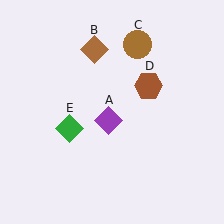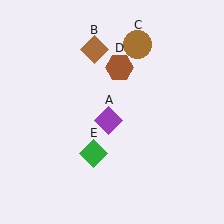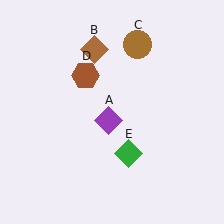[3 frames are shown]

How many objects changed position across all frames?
2 objects changed position: brown hexagon (object D), green diamond (object E).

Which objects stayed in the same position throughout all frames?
Purple diamond (object A) and brown diamond (object B) and brown circle (object C) remained stationary.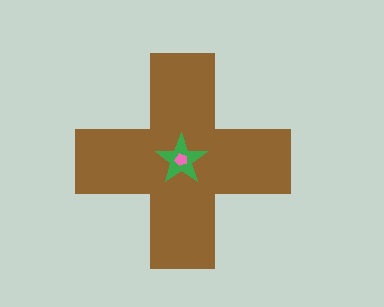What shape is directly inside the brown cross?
The green star.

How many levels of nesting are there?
3.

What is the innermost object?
The pink pentagon.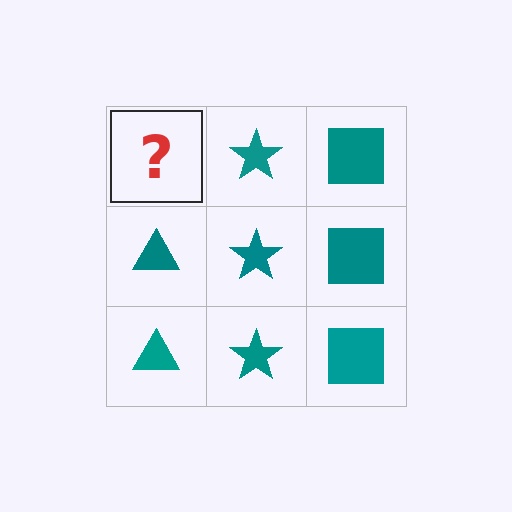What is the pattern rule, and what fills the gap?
The rule is that each column has a consistent shape. The gap should be filled with a teal triangle.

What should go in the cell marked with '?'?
The missing cell should contain a teal triangle.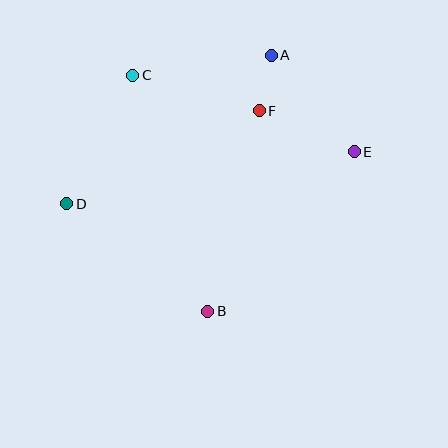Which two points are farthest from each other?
Points D and E are farthest from each other.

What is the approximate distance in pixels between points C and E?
The distance between C and E is approximately 234 pixels.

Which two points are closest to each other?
Points A and F are closest to each other.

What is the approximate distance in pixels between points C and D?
The distance between C and D is approximately 144 pixels.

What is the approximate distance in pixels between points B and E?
The distance between B and E is approximately 217 pixels.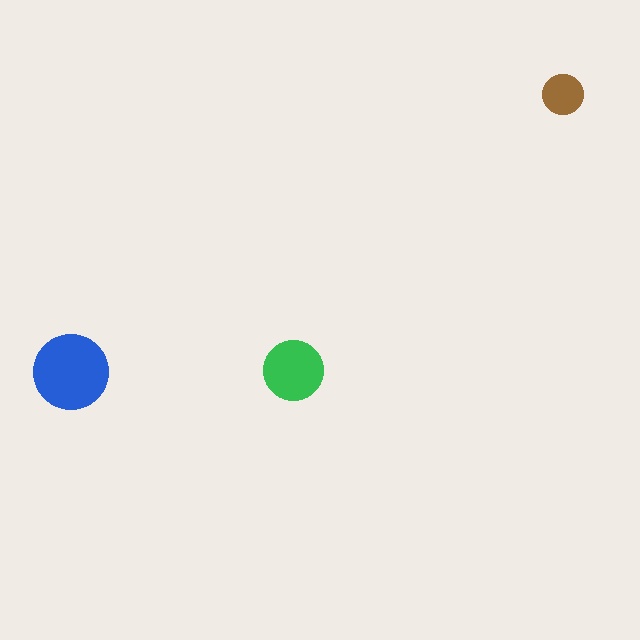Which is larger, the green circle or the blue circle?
The blue one.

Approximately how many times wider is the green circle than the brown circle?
About 1.5 times wider.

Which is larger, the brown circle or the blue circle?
The blue one.